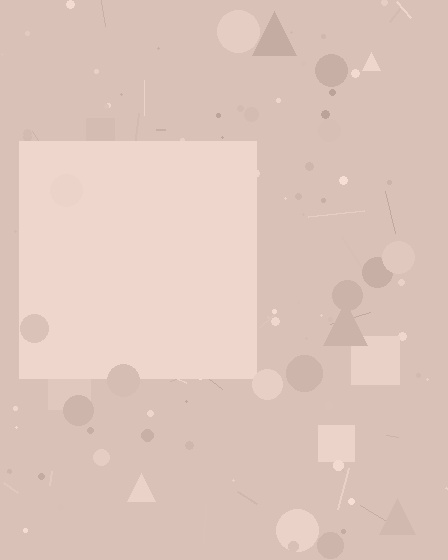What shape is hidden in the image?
A square is hidden in the image.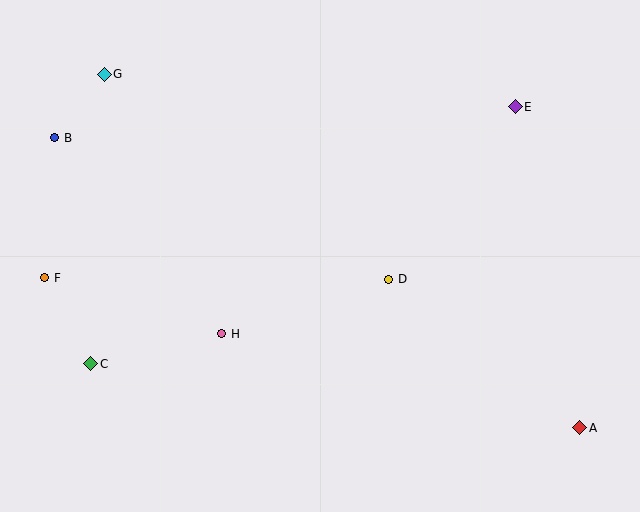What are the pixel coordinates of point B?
Point B is at (55, 138).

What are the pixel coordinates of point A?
Point A is at (580, 428).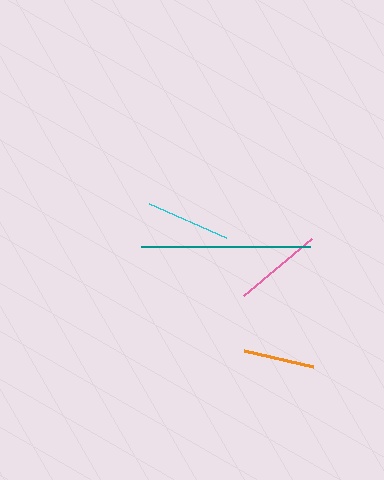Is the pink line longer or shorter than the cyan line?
The pink line is longer than the cyan line.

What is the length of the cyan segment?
The cyan segment is approximately 85 pixels long.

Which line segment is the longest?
The teal line is the longest at approximately 169 pixels.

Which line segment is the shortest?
The orange line is the shortest at approximately 71 pixels.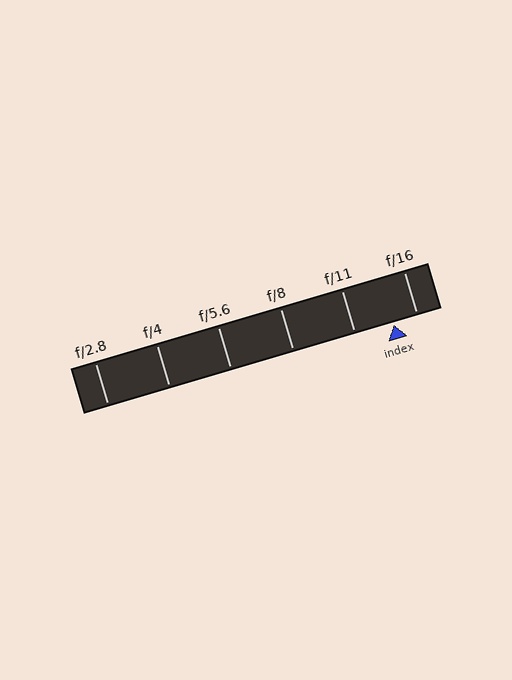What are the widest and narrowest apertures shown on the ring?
The widest aperture shown is f/2.8 and the narrowest is f/16.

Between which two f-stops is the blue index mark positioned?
The index mark is between f/11 and f/16.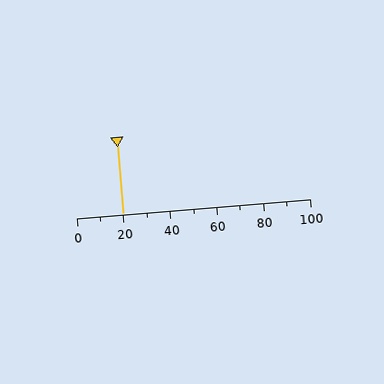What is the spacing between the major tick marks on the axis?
The major ticks are spaced 20 apart.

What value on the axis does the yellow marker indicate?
The marker indicates approximately 20.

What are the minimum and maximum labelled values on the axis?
The axis runs from 0 to 100.